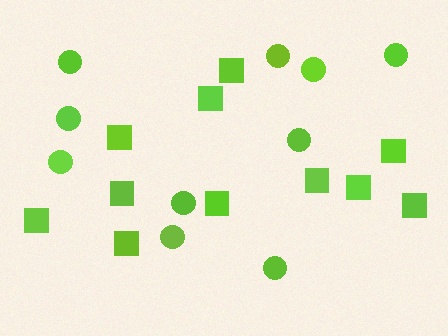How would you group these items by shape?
There are 2 groups: one group of circles (10) and one group of squares (11).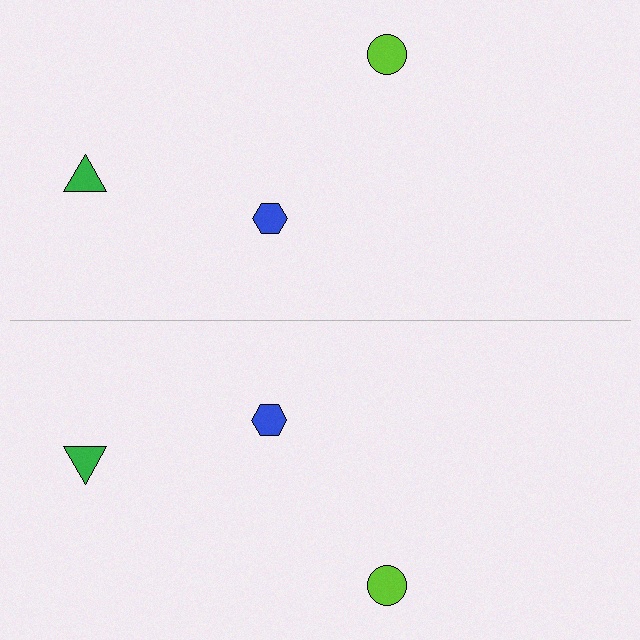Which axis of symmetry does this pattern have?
The pattern has a horizontal axis of symmetry running through the center of the image.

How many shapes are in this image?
There are 6 shapes in this image.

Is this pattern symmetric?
Yes, this pattern has bilateral (reflection) symmetry.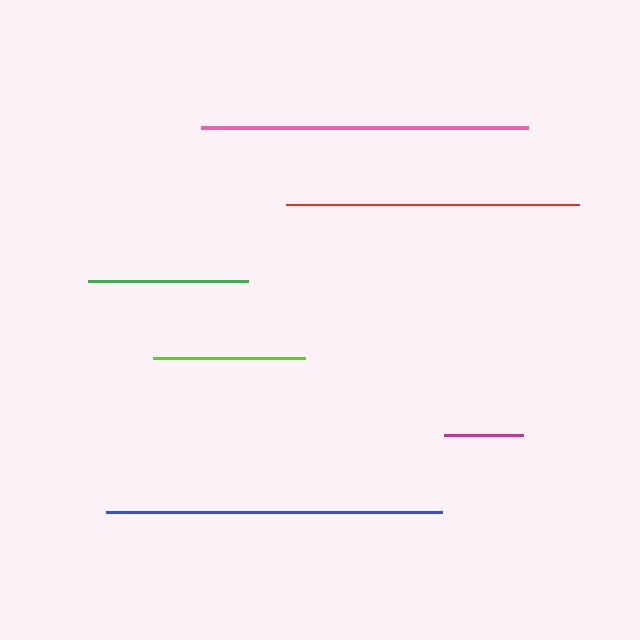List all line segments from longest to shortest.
From longest to shortest: blue, pink, red, green, lime, magenta.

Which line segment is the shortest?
The magenta line is the shortest at approximately 80 pixels.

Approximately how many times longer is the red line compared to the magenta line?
The red line is approximately 3.7 times the length of the magenta line.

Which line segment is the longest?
The blue line is the longest at approximately 336 pixels.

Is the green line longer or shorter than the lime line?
The green line is longer than the lime line.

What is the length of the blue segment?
The blue segment is approximately 336 pixels long.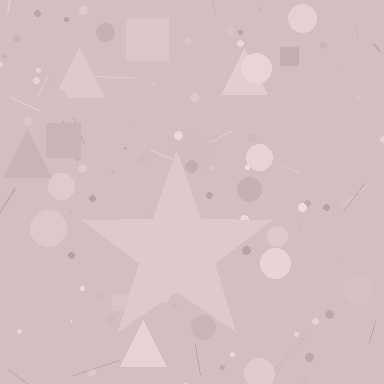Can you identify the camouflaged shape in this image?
The camouflaged shape is a star.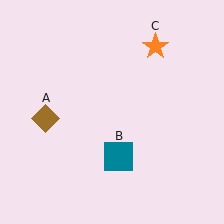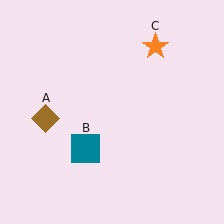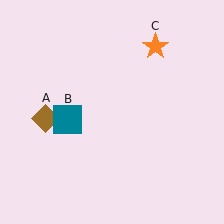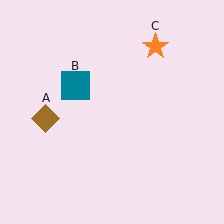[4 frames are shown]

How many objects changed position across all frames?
1 object changed position: teal square (object B).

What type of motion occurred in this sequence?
The teal square (object B) rotated clockwise around the center of the scene.